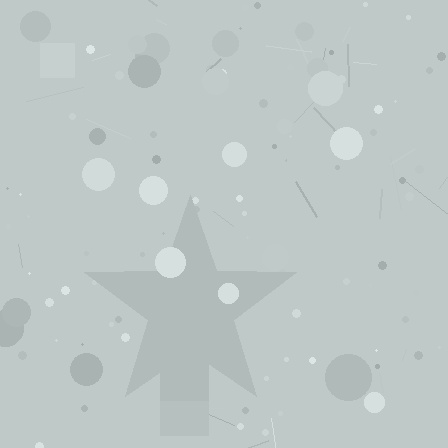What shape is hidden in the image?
A star is hidden in the image.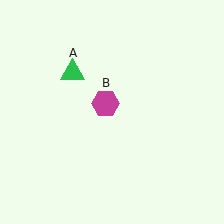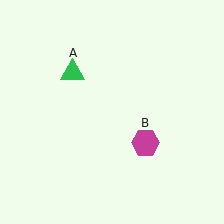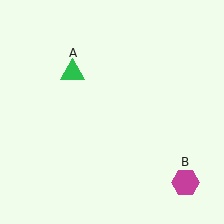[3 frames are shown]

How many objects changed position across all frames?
1 object changed position: magenta hexagon (object B).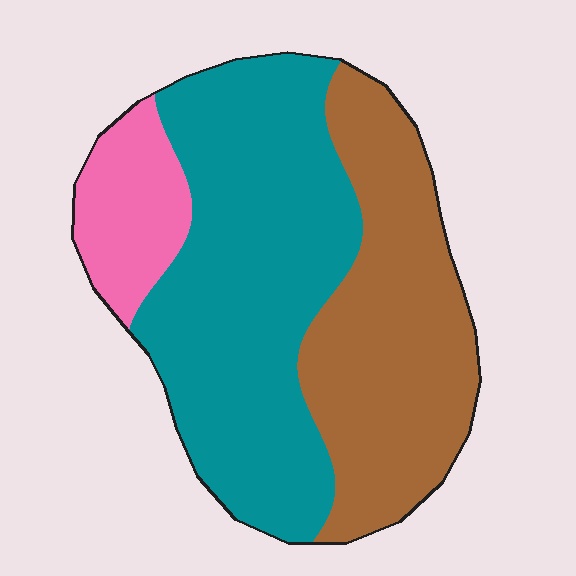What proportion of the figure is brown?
Brown takes up about three eighths (3/8) of the figure.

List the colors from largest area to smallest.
From largest to smallest: teal, brown, pink.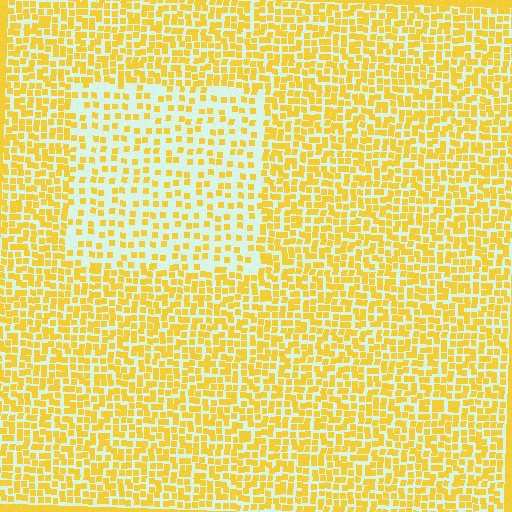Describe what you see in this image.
The image contains small yellow elements arranged at two different densities. A rectangle-shaped region is visible where the elements are less densely packed than the surrounding area.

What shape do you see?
I see a rectangle.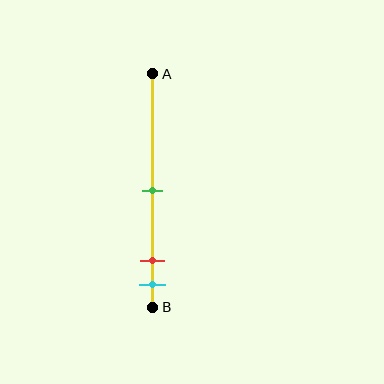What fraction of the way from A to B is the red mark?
The red mark is approximately 80% (0.8) of the way from A to B.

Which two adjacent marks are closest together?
The red and cyan marks are the closest adjacent pair.